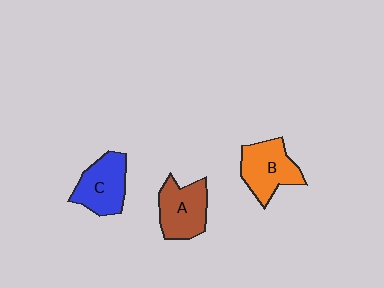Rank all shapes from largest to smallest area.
From largest to smallest: B (orange), A (brown), C (blue).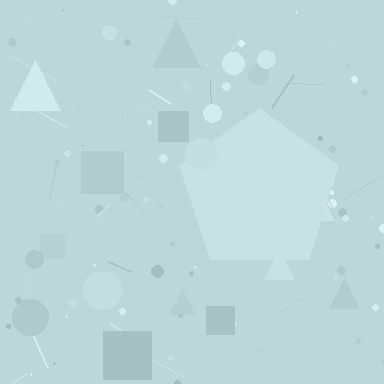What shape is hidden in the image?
A pentagon is hidden in the image.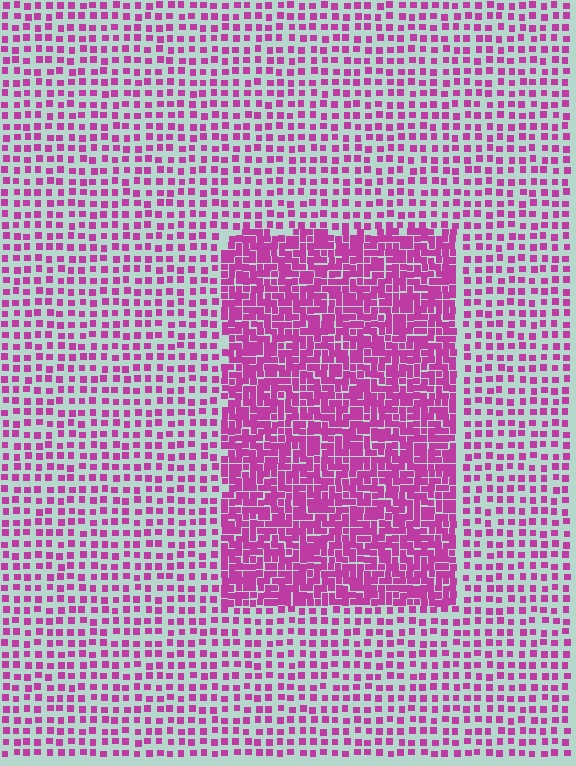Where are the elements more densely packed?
The elements are more densely packed inside the rectangle boundary.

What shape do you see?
I see a rectangle.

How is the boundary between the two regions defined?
The boundary is defined by a change in element density (approximately 2.4x ratio). All elements are the same color, size, and shape.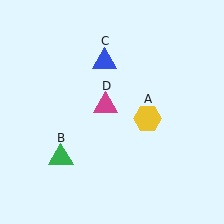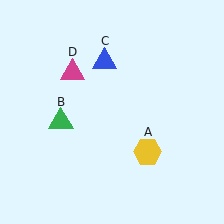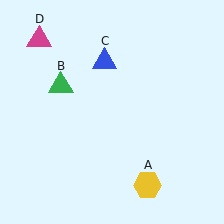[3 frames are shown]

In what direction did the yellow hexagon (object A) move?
The yellow hexagon (object A) moved down.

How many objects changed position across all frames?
3 objects changed position: yellow hexagon (object A), green triangle (object B), magenta triangle (object D).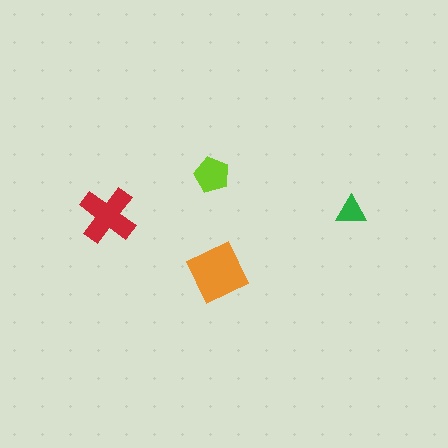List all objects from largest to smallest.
The orange diamond, the red cross, the lime pentagon, the green triangle.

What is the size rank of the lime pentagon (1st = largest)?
3rd.